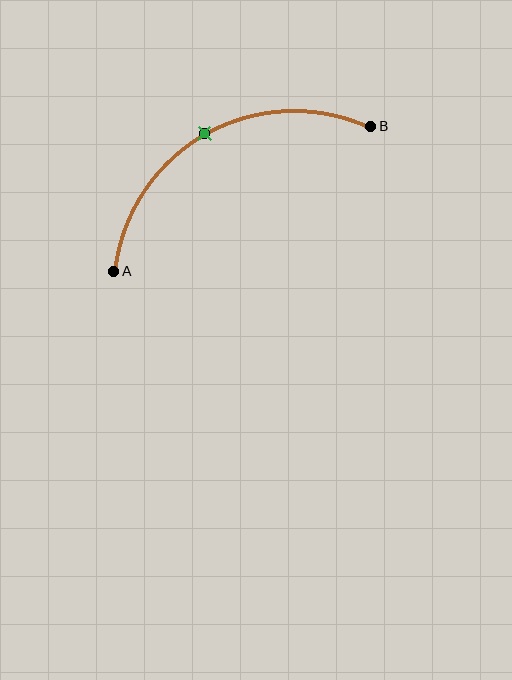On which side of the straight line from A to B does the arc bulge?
The arc bulges above the straight line connecting A and B.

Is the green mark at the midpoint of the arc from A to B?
Yes. The green mark lies on the arc at equal arc-length from both A and B — it is the arc midpoint.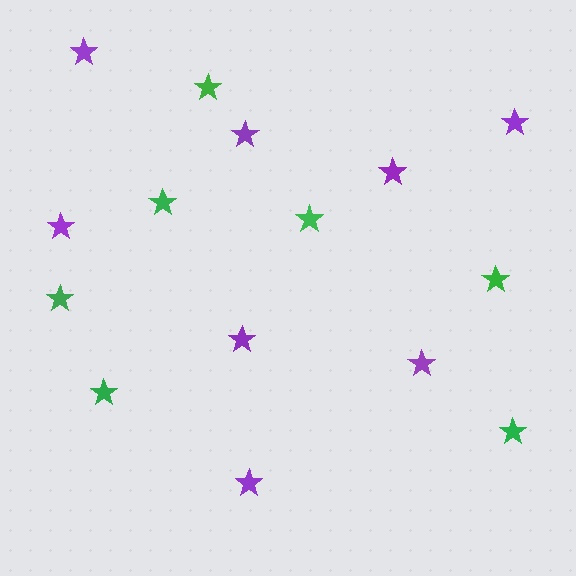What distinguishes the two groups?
There are 2 groups: one group of green stars (7) and one group of purple stars (8).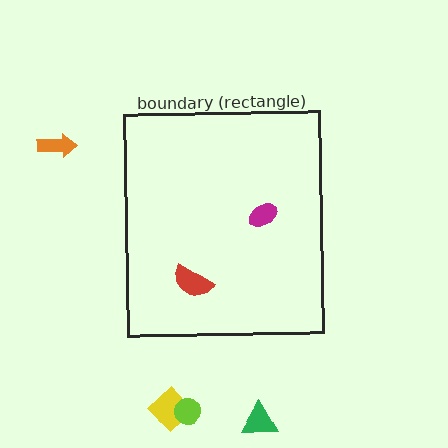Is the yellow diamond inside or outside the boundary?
Outside.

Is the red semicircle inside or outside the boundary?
Inside.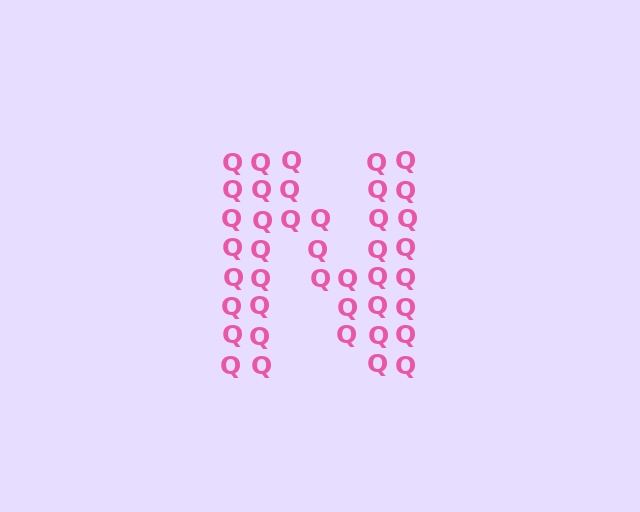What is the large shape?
The large shape is the letter N.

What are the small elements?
The small elements are letter Q's.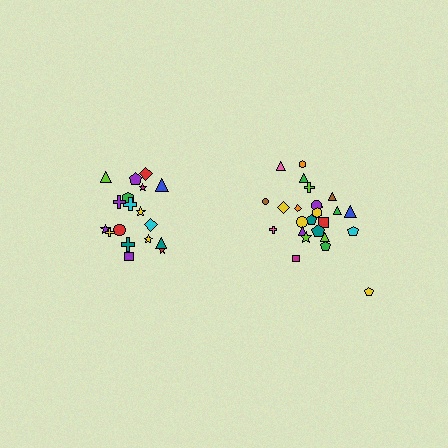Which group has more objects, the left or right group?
The right group.